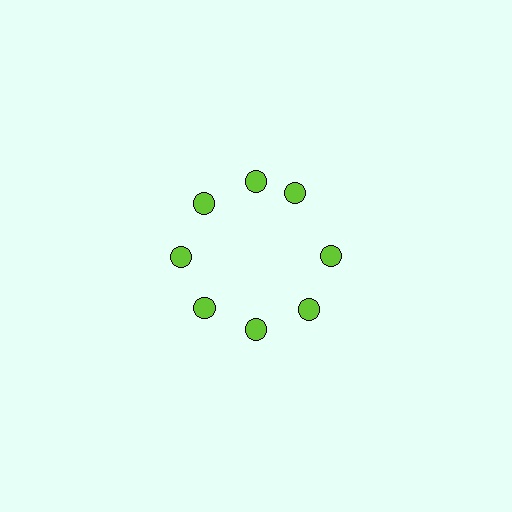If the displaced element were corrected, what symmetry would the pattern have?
It would have 8-fold rotational symmetry — the pattern would map onto itself every 45 degrees.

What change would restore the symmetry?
The symmetry would be restored by rotating it back into even spacing with its neighbors so that all 8 circles sit at equal angles and equal distance from the center.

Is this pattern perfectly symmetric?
No. The 8 lime circles are arranged in a ring, but one element near the 2 o'clock position is rotated out of alignment along the ring, breaking the 8-fold rotational symmetry.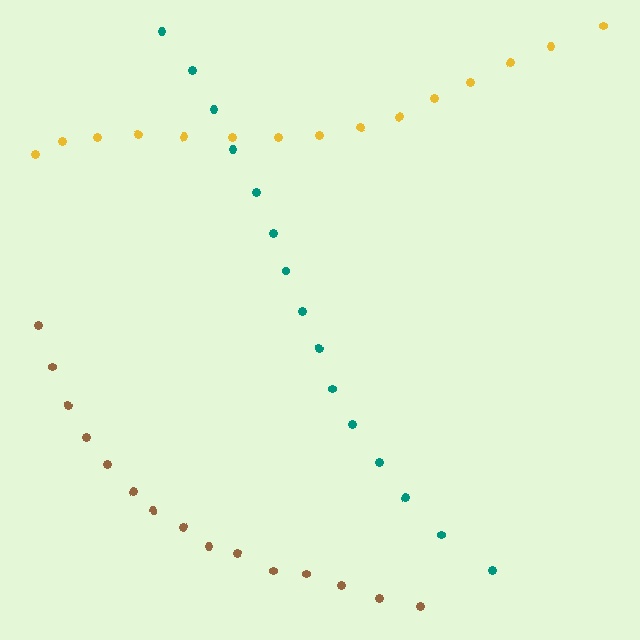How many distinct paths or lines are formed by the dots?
There are 3 distinct paths.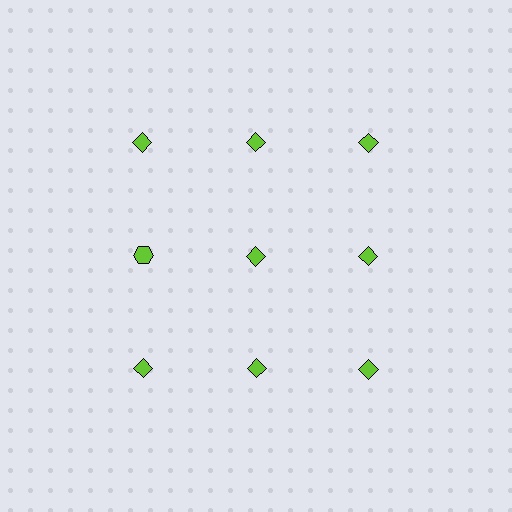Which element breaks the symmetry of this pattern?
The lime hexagon in the second row, leftmost column breaks the symmetry. All other shapes are lime diamonds.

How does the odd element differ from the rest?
It has a different shape: hexagon instead of diamond.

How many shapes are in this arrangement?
There are 9 shapes arranged in a grid pattern.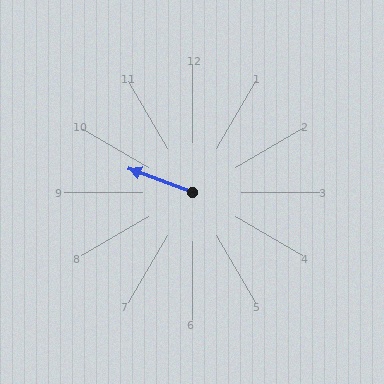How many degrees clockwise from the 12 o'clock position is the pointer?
Approximately 291 degrees.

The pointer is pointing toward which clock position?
Roughly 10 o'clock.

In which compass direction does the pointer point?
West.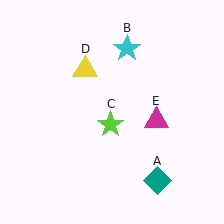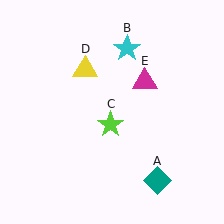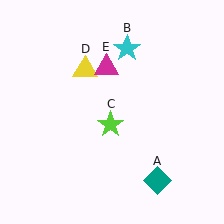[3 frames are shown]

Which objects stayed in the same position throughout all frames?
Teal diamond (object A) and cyan star (object B) and lime star (object C) and yellow triangle (object D) remained stationary.